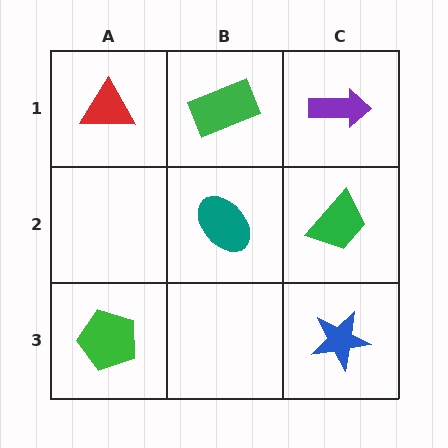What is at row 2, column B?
A teal ellipse.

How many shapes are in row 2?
2 shapes.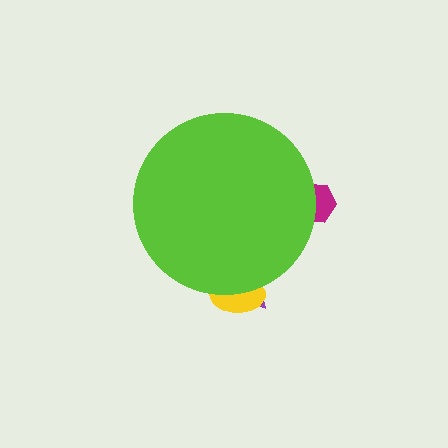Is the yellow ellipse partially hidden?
Yes, the yellow ellipse is partially hidden behind the lime circle.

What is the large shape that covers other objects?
A lime circle.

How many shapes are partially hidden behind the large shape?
3 shapes are partially hidden.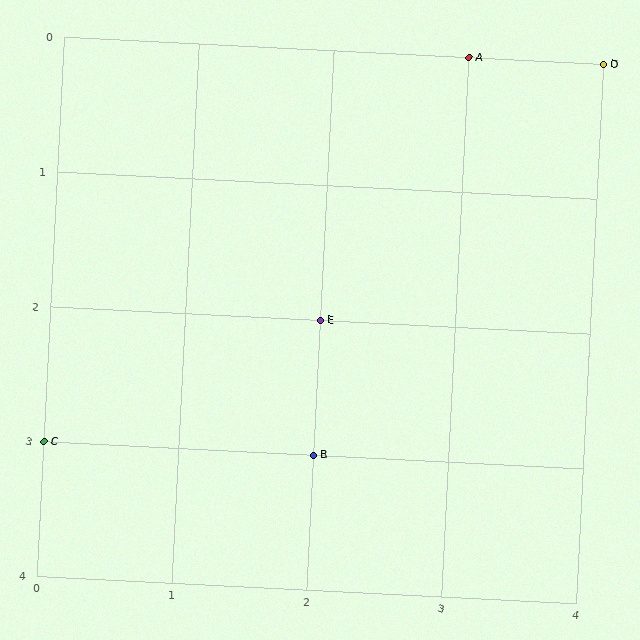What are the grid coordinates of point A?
Point A is at grid coordinates (3, 0).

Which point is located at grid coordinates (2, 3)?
Point B is at (2, 3).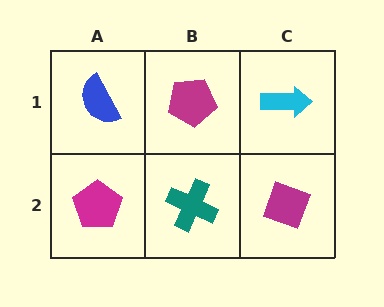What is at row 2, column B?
A teal cross.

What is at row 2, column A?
A magenta pentagon.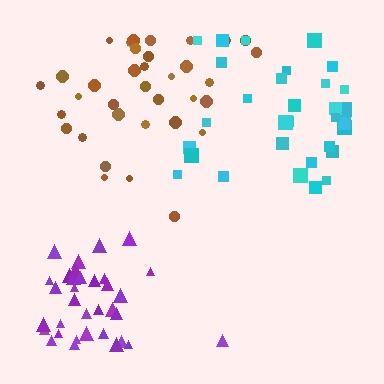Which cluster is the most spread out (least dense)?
Brown.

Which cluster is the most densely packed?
Purple.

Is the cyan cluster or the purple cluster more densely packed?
Purple.